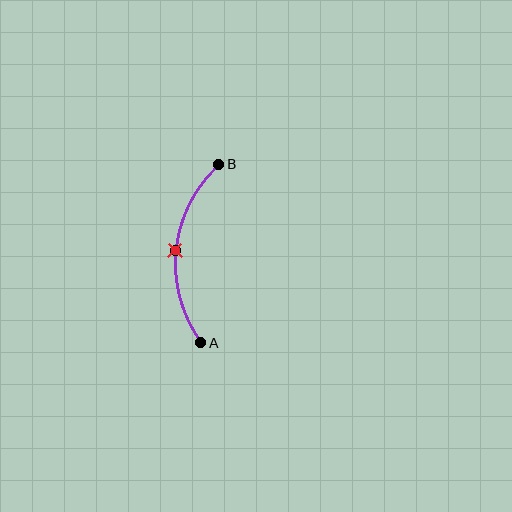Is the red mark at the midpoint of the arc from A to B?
Yes. The red mark lies on the arc at equal arc-length from both A and B — it is the arc midpoint.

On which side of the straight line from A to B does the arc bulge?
The arc bulges to the left of the straight line connecting A and B.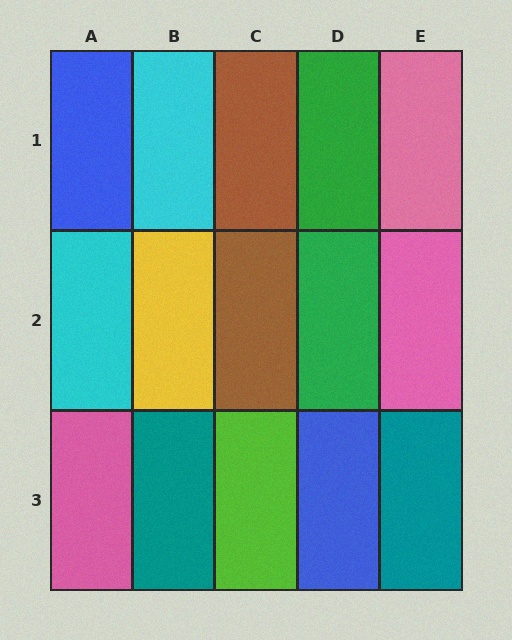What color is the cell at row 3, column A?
Pink.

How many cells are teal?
2 cells are teal.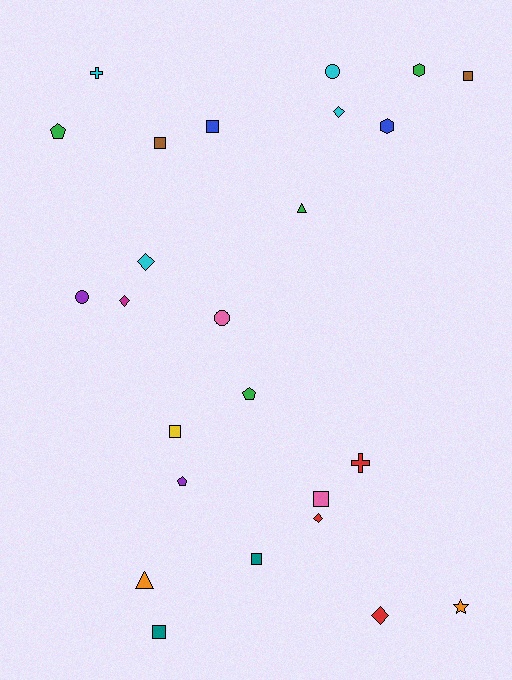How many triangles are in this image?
There are 2 triangles.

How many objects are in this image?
There are 25 objects.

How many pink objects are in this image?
There are 2 pink objects.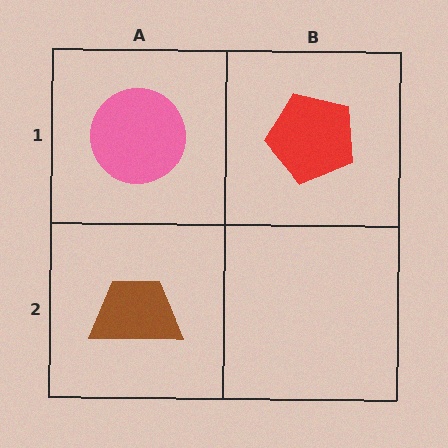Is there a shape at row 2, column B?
No, that cell is empty.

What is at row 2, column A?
A brown trapezoid.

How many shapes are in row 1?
2 shapes.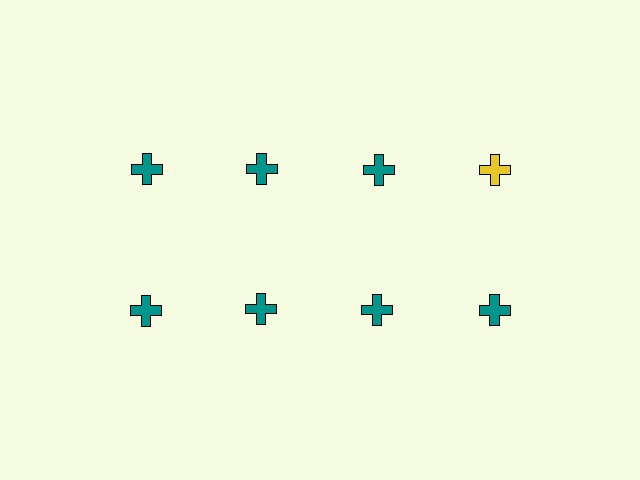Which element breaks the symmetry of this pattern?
The yellow cross in the top row, second from right column breaks the symmetry. All other shapes are teal crosses.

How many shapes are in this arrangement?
There are 8 shapes arranged in a grid pattern.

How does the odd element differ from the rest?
It has a different color: yellow instead of teal.